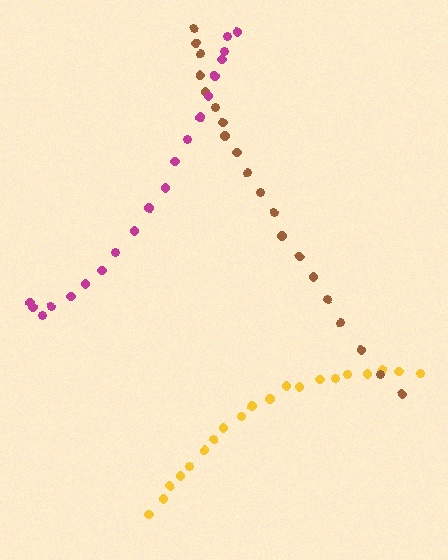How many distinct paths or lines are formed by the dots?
There are 3 distinct paths.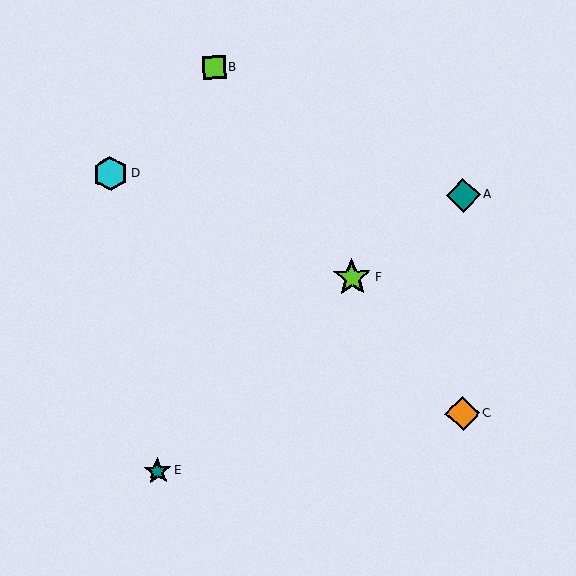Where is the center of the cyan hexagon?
The center of the cyan hexagon is at (111, 174).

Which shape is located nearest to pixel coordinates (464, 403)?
The orange diamond (labeled C) at (463, 414) is nearest to that location.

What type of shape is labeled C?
Shape C is an orange diamond.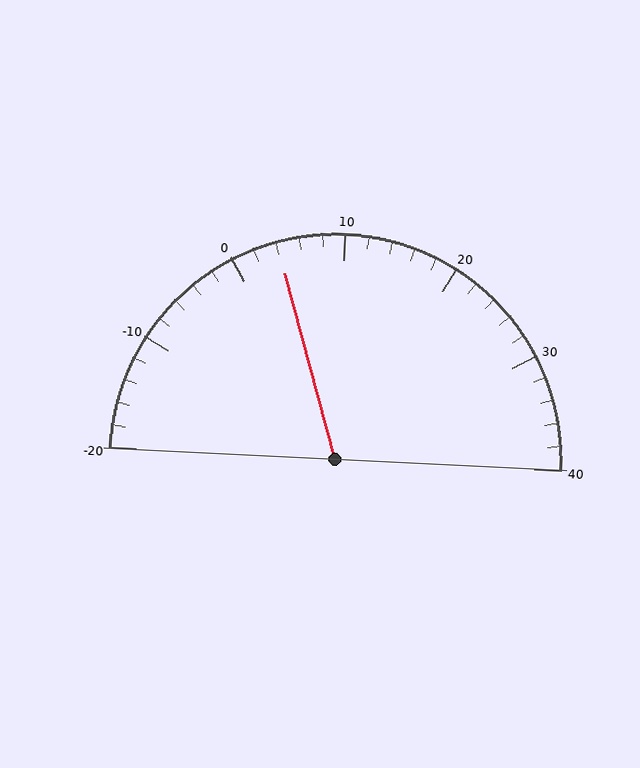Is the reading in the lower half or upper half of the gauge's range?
The reading is in the lower half of the range (-20 to 40).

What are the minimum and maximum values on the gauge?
The gauge ranges from -20 to 40.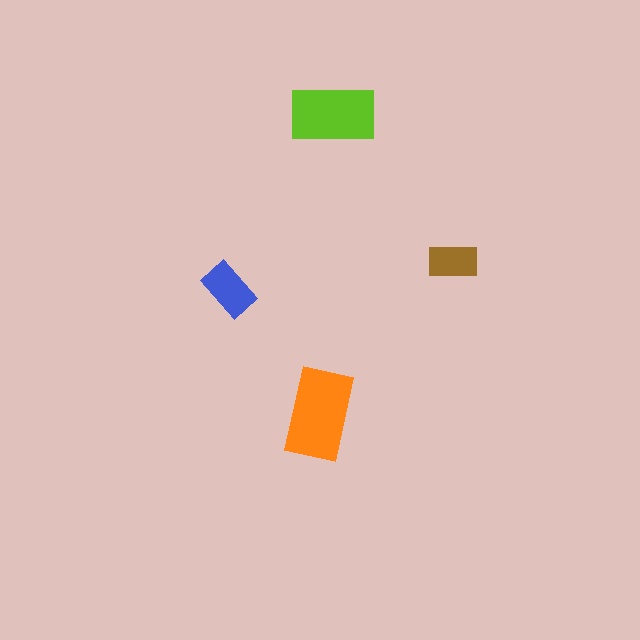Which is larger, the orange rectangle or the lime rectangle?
The orange one.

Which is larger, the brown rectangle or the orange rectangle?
The orange one.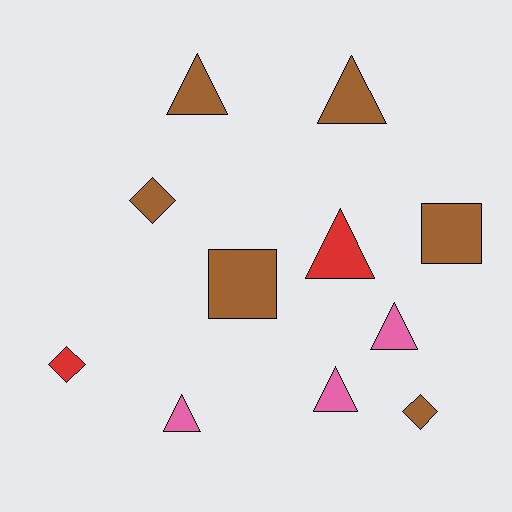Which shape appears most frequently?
Triangle, with 6 objects.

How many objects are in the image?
There are 11 objects.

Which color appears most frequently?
Brown, with 6 objects.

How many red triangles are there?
There is 1 red triangle.